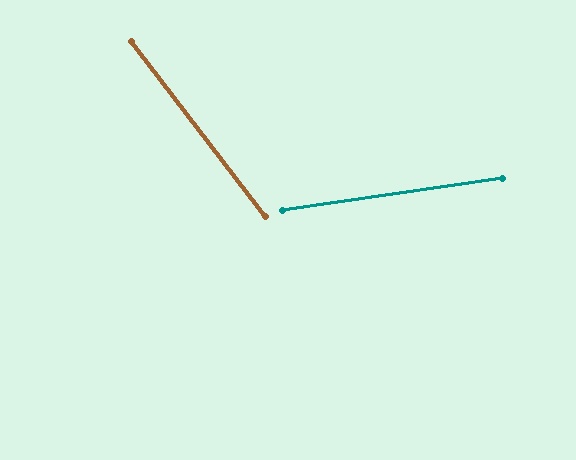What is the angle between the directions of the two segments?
Approximately 61 degrees.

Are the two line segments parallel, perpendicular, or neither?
Neither parallel nor perpendicular — they differ by about 61°.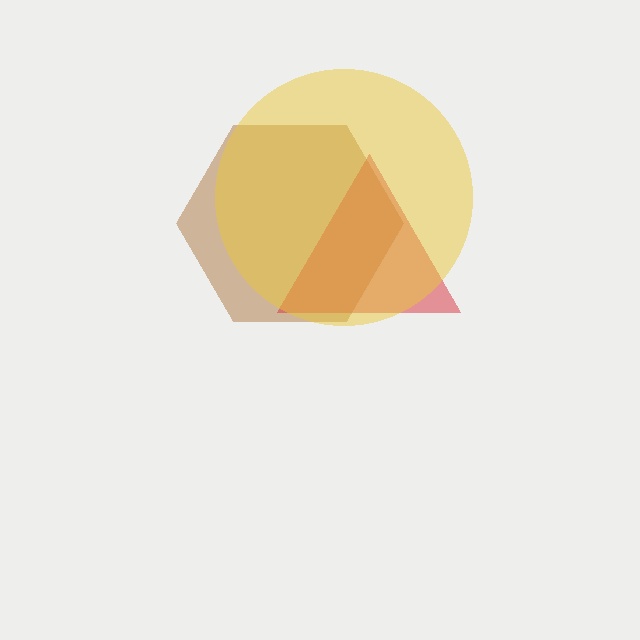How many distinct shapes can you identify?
There are 3 distinct shapes: a brown hexagon, a red triangle, a yellow circle.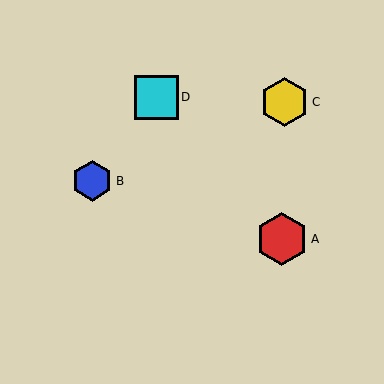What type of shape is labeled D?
Shape D is a cyan square.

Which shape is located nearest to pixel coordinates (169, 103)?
The cyan square (labeled D) at (156, 98) is nearest to that location.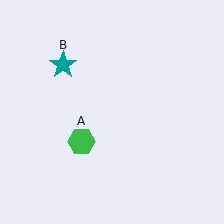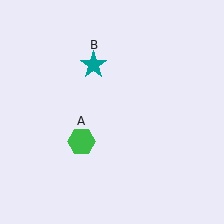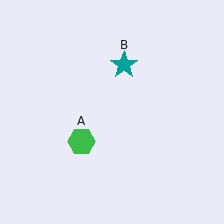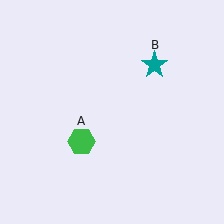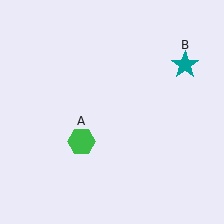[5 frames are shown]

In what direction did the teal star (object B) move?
The teal star (object B) moved right.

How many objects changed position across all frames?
1 object changed position: teal star (object B).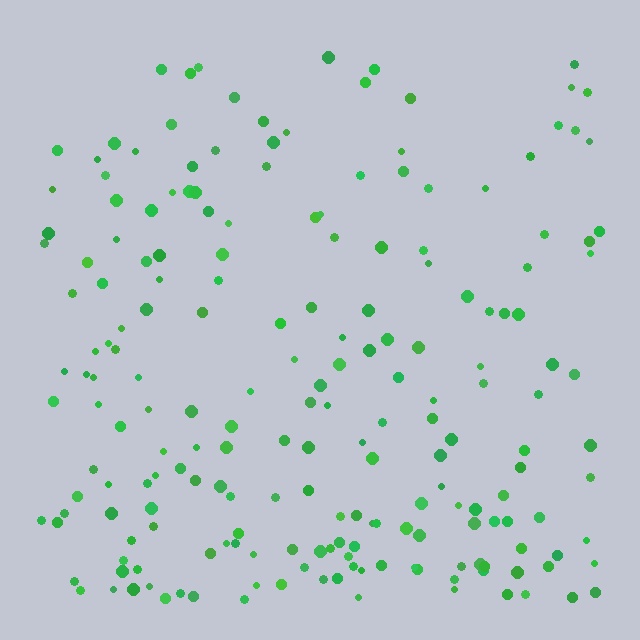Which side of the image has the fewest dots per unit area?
The top.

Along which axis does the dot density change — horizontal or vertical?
Vertical.